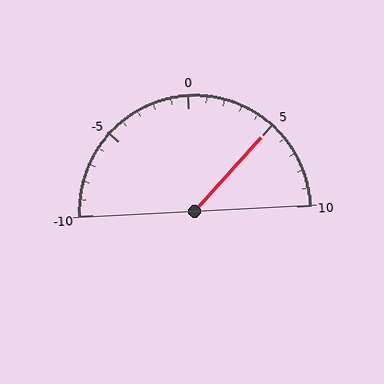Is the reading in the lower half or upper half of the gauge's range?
The reading is in the upper half of the range (-10 to 10).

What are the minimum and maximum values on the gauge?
The gauge ranges from -10 to 10.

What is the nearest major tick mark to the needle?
The nearest major tick mark is 5.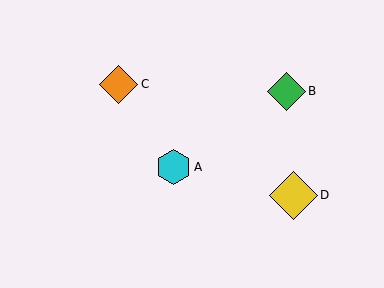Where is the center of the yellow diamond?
The center of the yellow diamond is at (293, 195).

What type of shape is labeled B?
Shape B is a green diamond.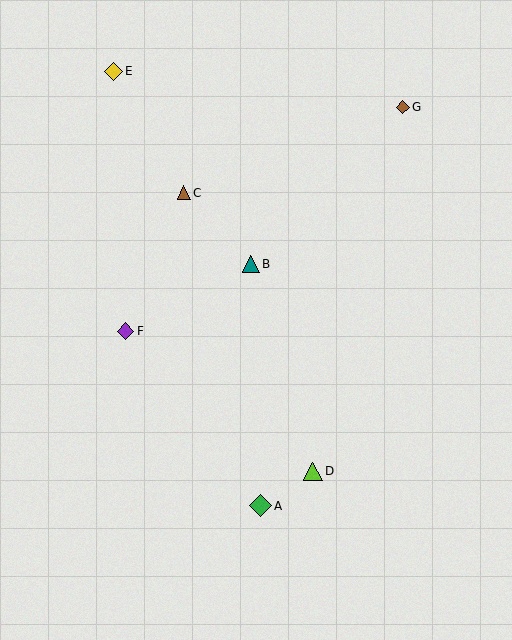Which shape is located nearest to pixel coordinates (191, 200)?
The brown triangle (labeled C) at (184, 193) is nearest to that location.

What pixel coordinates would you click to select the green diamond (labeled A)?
Click at (261, 506) to select the green diamond A.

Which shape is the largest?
The green diamond (labeled A) is the largest.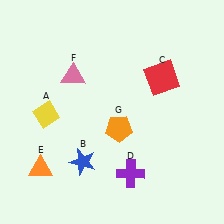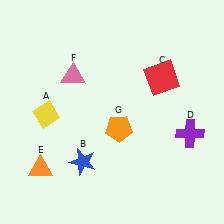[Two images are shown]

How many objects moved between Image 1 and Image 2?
1 object moved between the two images.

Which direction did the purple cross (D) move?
The purple cross (D) moved right.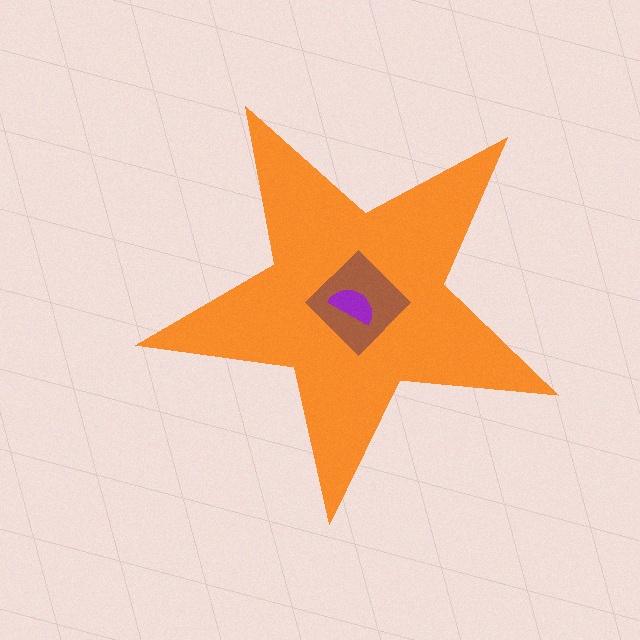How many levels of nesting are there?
3.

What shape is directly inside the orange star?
The brown diamond.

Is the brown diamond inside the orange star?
Yes.